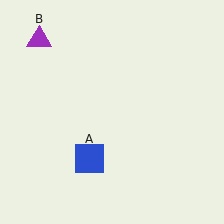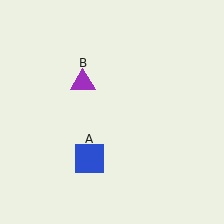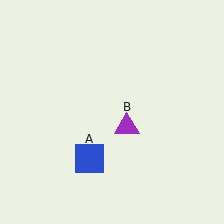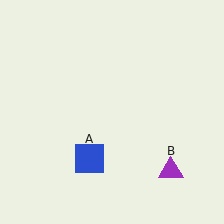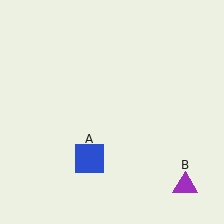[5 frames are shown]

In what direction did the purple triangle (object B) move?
The purple triangle (object B) moved down and to the right.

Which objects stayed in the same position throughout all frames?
Blue square (object A) remained stationary.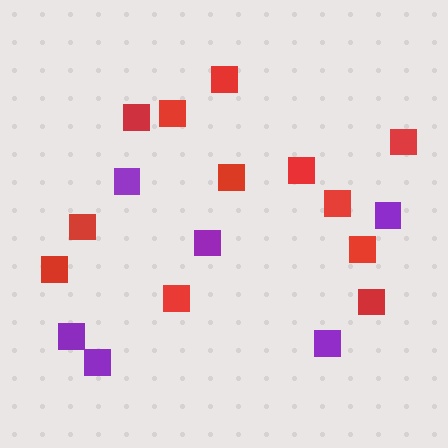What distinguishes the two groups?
There are 2 groups: one group of red squares (12) and one group of purple squares (6).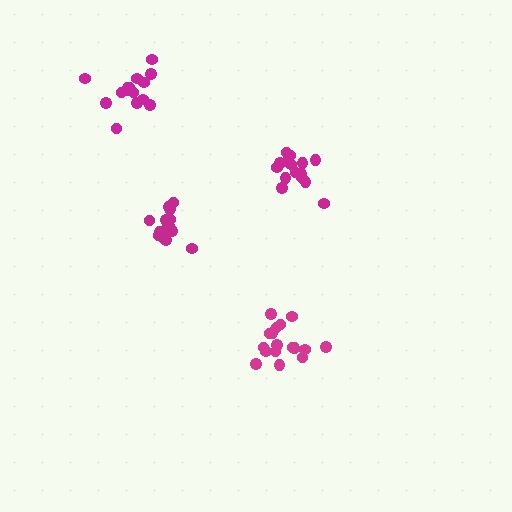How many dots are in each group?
Group 1: 15 dots, Group 2: 17 dots, Group 3: 15 dots, Group 4: 15 dots (62 total).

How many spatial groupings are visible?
There are 4 spatial groupings.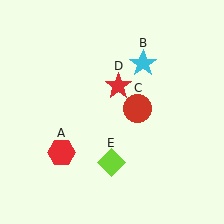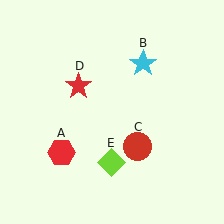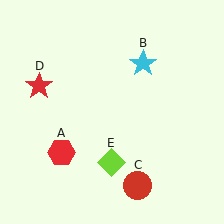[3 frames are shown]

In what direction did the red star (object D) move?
The red star (object D) moved left.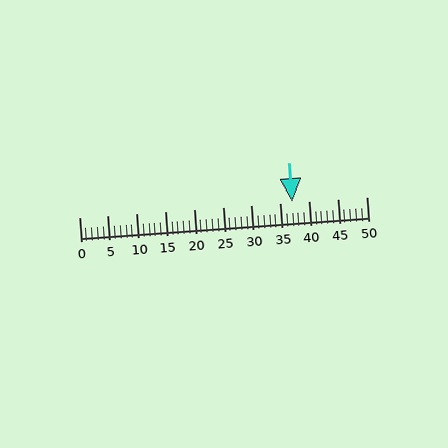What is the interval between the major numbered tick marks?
The major tick marks are spaced 5 units apart.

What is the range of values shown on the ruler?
The ruler shows values from 0 to 50.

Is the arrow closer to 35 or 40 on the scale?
The arrow is closer to 35.